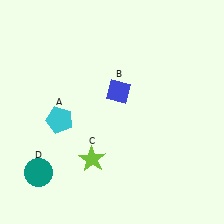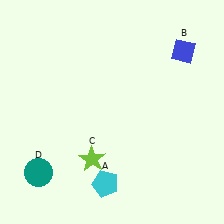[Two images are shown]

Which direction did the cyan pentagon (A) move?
The cyan pentagon (A) moved down.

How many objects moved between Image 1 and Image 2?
2 objects moved between the two images.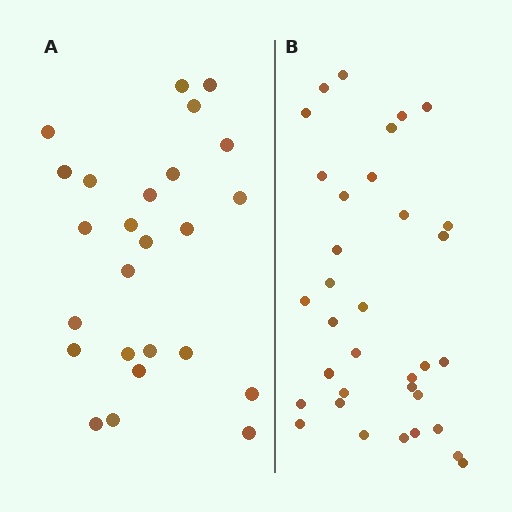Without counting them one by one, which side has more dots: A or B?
Region B (the right region) has more dots.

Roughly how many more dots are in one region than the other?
Region B has roughly 8 or so more dots than region A.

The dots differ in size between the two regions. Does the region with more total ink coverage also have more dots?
No. Region A has more total ink coverage because its dots are larger, but region B actually contains more individual dots. Total area can be misleading — the number of items is what matters here.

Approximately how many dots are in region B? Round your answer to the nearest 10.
About 30 dots. (The exact count is 34, which rounds to 30.)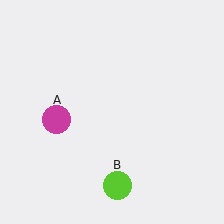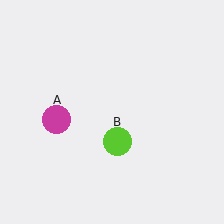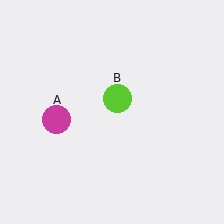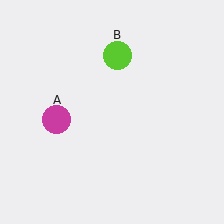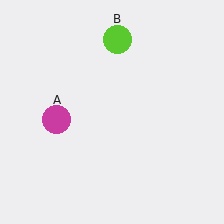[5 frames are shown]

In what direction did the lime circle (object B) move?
The lime circle (object B) moved up.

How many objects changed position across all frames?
1 object changed position: lime circle (object B).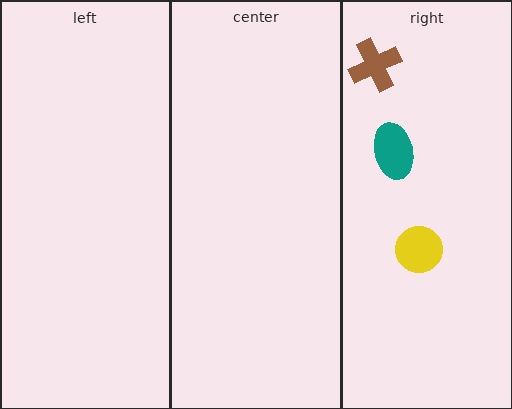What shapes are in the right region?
The yellow circle, the teal ellipse, the brown cross.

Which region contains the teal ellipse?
The right region.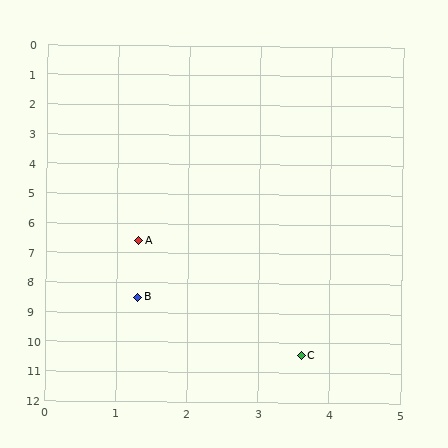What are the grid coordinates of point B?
Point B is at approximately (1.3, 8.5).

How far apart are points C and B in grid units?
Points C and B are about 3.0 grid units apart.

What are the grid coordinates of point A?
Point A is at approximately (1.3, 6.6).